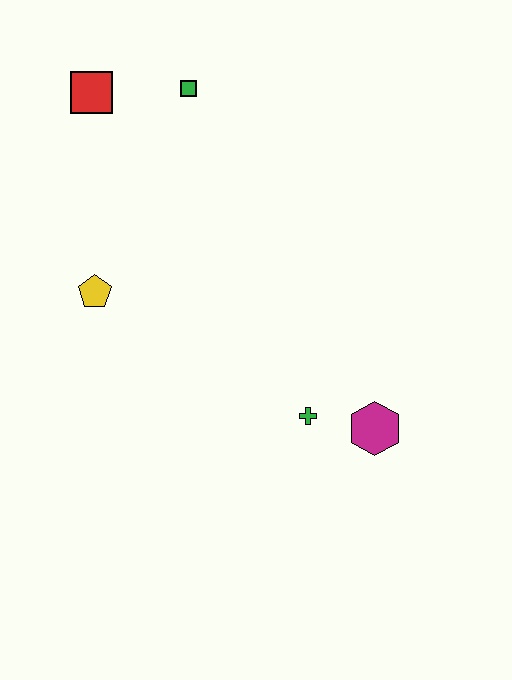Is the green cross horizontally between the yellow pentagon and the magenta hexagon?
Yes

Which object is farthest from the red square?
The magenta hexagon is farthest from the red square.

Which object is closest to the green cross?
The magenta hexagon is closest to the green cross.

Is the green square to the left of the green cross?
Yes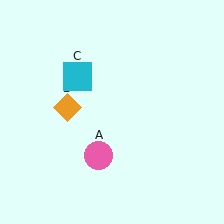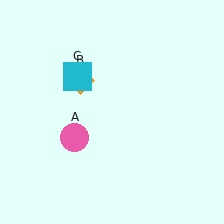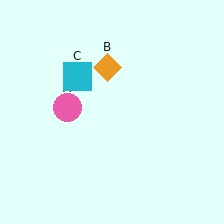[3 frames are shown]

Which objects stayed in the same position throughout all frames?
Cyan square (object C) remained stationary.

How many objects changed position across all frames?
2 objects changed position: pink circle (object A), orange diamond (object B).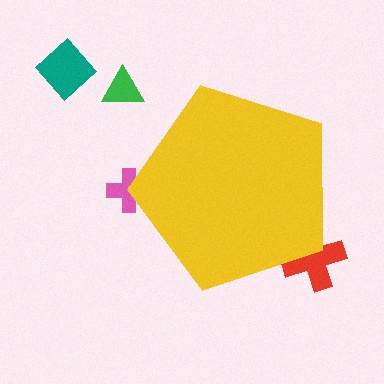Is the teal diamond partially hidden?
No, the teal diamond is fully visible.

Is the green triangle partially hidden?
No, the green triangle is fully visible.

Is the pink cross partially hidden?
Yes, the pink cross is partially hidden behind the yellow pentagon.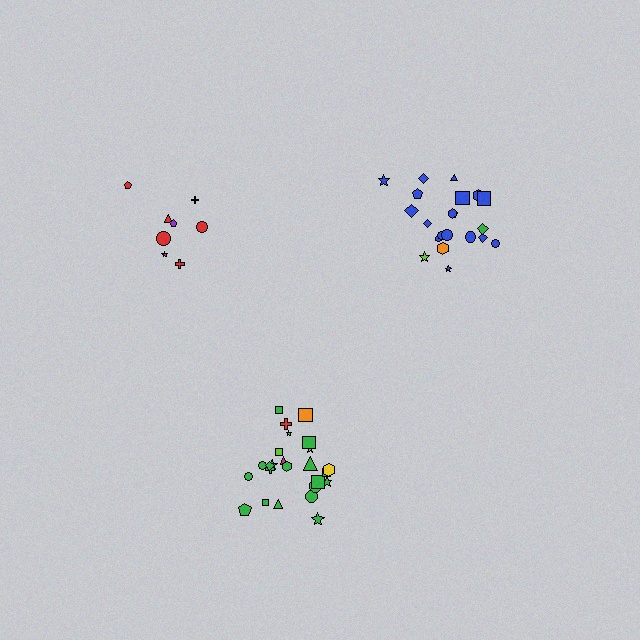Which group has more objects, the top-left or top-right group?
The top-right group.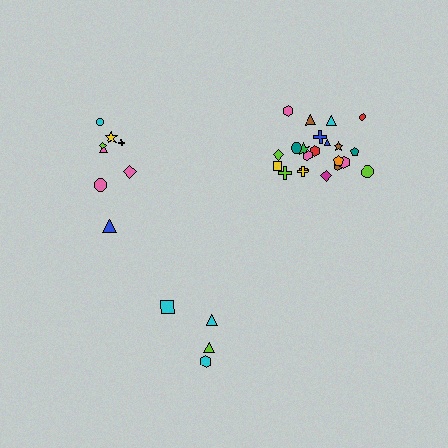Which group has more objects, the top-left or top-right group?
The top-right group.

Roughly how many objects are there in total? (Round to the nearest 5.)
Roughly 35 objects in total.